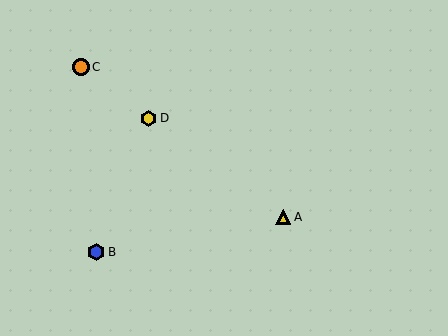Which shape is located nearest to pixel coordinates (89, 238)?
The blue hexagon (labeled B) at (96, 252) is nearest to that location.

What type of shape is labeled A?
Shape A is a yellow triangle.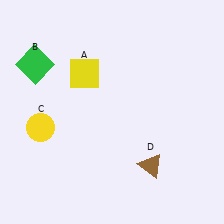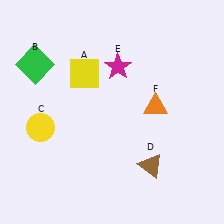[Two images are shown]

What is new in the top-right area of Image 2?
A magenta star (E) was added in the top-right area of Image 2.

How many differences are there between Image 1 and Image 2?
There are 2 differences between the two images.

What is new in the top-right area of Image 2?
An orange triangle (F) was added in the top-right area of Image 2.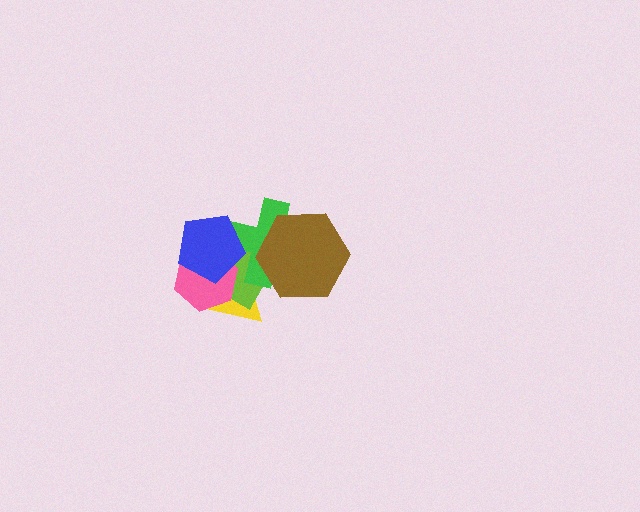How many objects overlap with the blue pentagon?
4 objects overlap with the blue pentagon.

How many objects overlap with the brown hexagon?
2 objects overlap with the brown hexagon.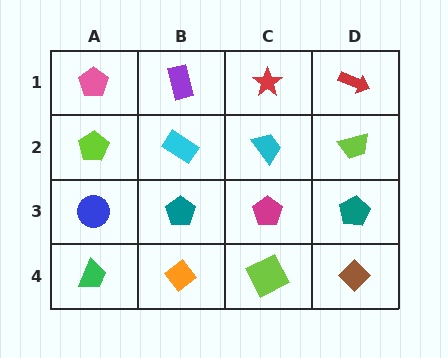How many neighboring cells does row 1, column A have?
2.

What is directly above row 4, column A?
A blue circle.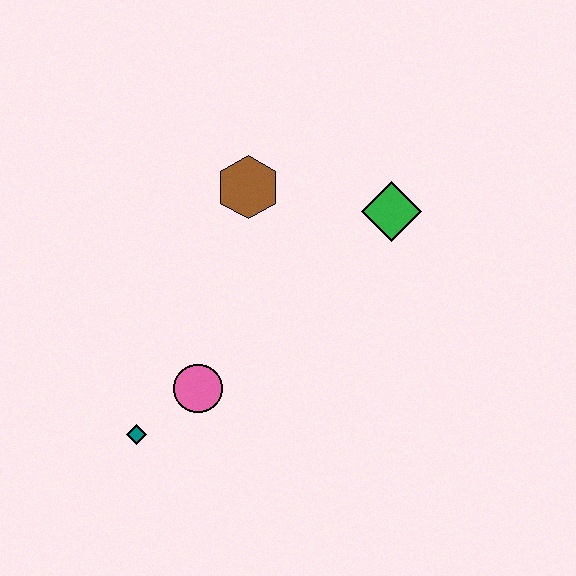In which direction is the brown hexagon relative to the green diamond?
The brown hexagon is to the left of the green diamond.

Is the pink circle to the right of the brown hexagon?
No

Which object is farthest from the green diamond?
The teal diamond is farthest from the green diamond.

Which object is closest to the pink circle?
The teal diamond is closest to the pink circle.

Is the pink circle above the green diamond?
No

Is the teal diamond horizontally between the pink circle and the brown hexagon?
No